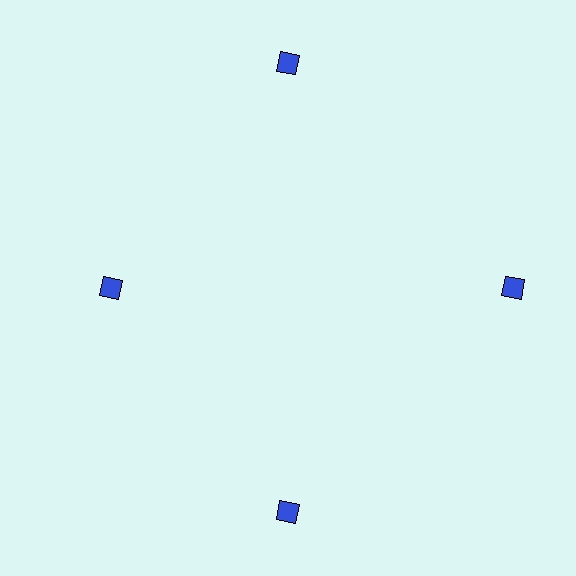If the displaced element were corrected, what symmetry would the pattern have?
It would have 4-fold rotational symmetry — the pattern would map onto itself every 90 degrees.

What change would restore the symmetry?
The symmetry would be restored by moving it outward, back onto the ring so that all 4 squares sit at equal angles and equal distance from the center.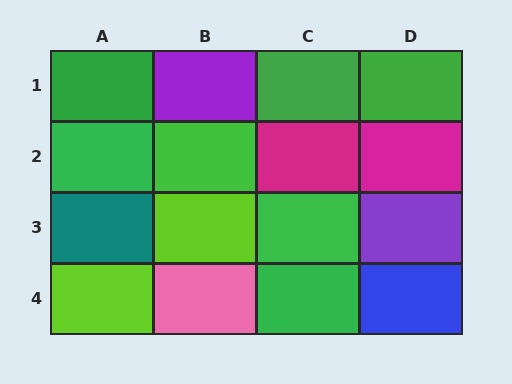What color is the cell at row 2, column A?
Green.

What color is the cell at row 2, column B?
Green.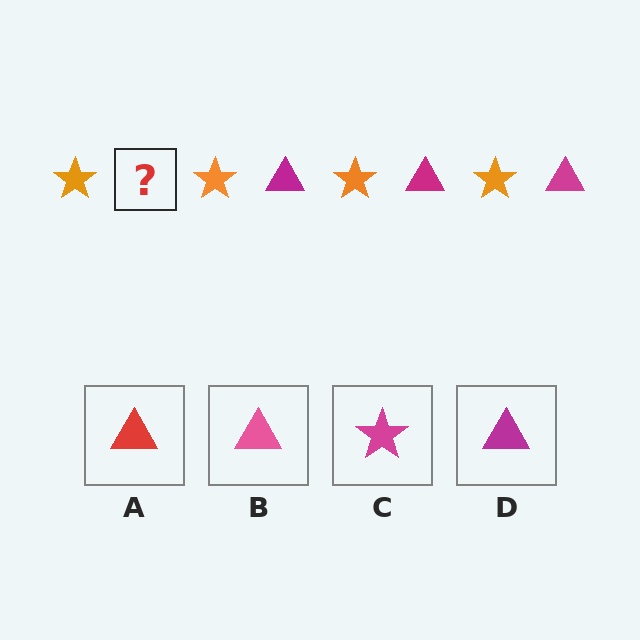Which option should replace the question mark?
Option D.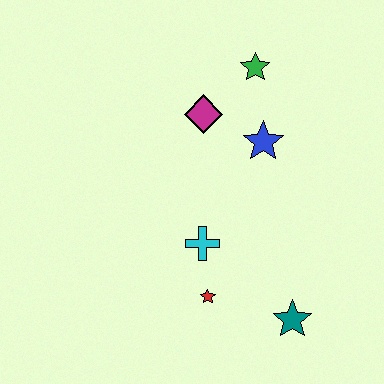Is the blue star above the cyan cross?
Yes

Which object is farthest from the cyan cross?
The green star is farthest from the cyan cross.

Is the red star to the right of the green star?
No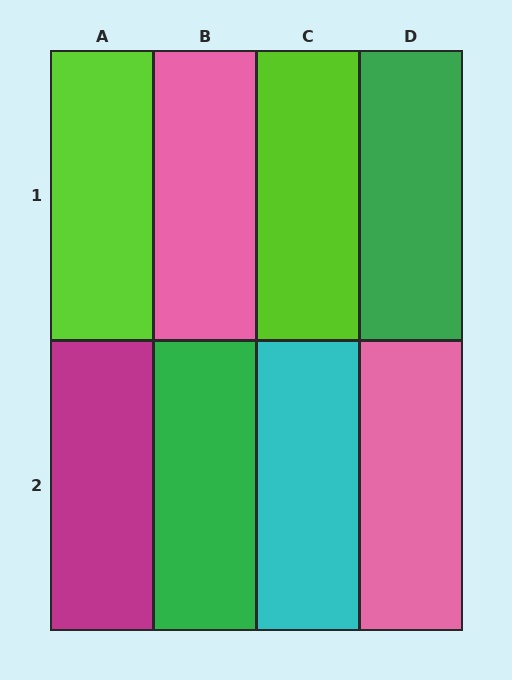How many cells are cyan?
1 cell is cyan.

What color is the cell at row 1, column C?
Lime.